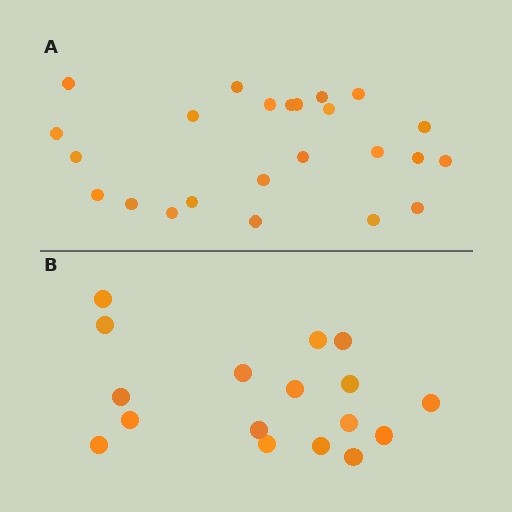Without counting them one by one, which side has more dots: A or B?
Region A (the top region) has more dots.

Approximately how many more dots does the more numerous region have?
Region A has roughly 8 or so more dots than region B.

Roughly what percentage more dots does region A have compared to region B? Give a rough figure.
About 40% more.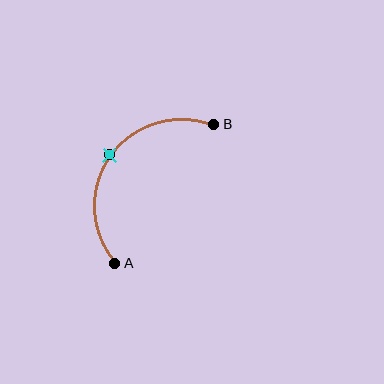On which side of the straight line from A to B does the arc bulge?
The arc bulges above and to the left of the straight line connecting A and B.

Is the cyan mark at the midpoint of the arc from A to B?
Yes. The cyan mark lies on the arc at equal arc-length from both A and B — it is the arc midpoint.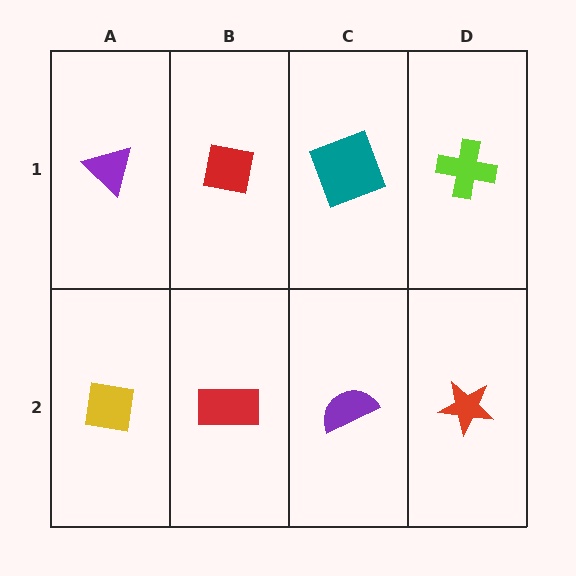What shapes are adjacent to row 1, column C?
A purple semicircle (row 2, column C), a red square (row 1, column B), a lime cross (row 1, column D).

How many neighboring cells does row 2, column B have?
3.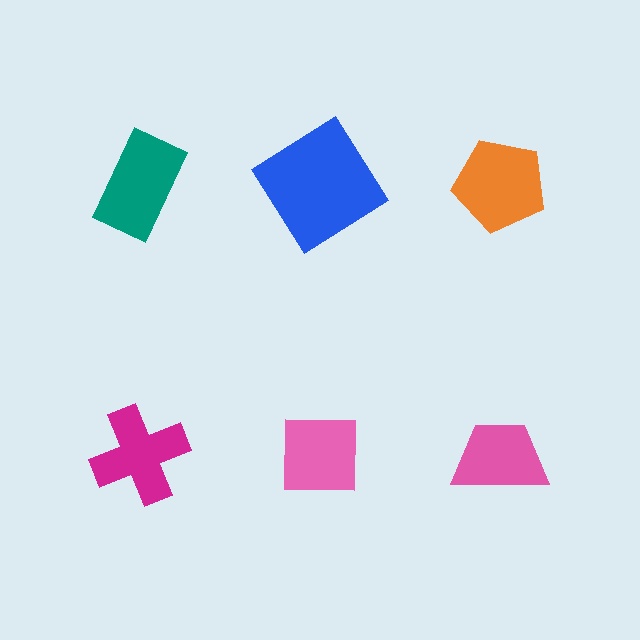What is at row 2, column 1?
A magenta cross.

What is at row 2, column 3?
A pink trapezoid.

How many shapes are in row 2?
3 shapes.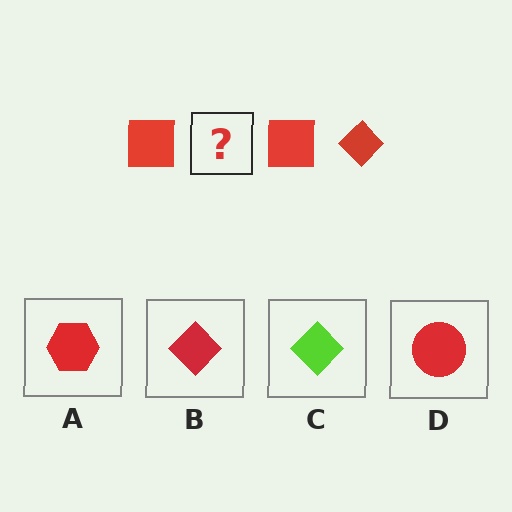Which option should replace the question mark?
Option B.